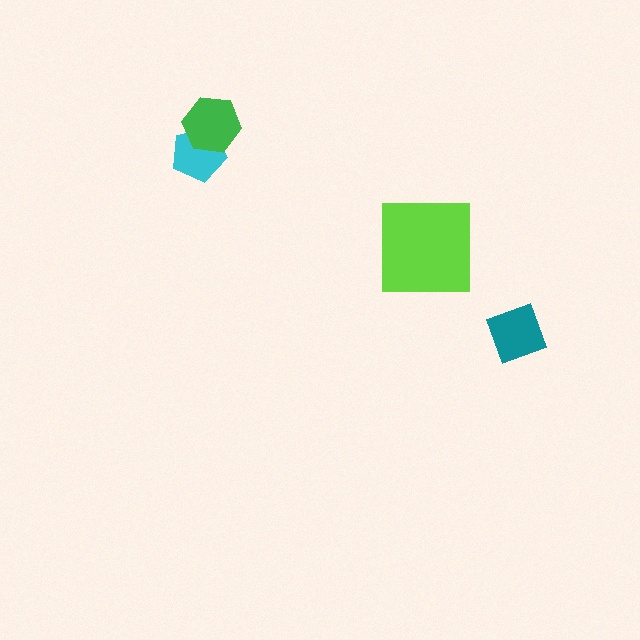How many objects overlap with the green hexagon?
1 object overlaps with the green hexagon.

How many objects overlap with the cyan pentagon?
1 object overlaps with the cyan pentagon.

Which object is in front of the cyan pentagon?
The green hexagon is in front of the cyan pentagon.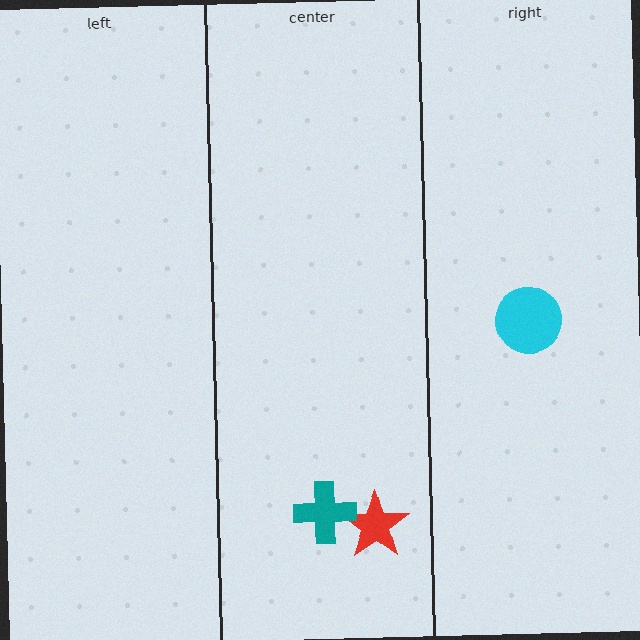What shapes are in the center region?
The red star, the teal cross.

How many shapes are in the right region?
1.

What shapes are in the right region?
The cyan circle.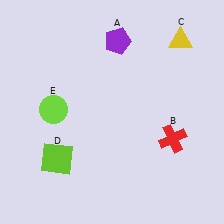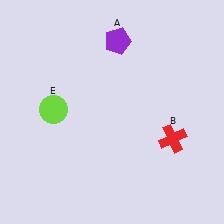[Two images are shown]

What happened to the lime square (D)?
The lime square (D) was removed in Image 2. It was in the bottom-left area of Image 1.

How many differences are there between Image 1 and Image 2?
There are 2 differences between the two images.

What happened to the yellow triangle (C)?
The yellow triangle (C) was removed in Image 2. It was in the top-right area of Image 1.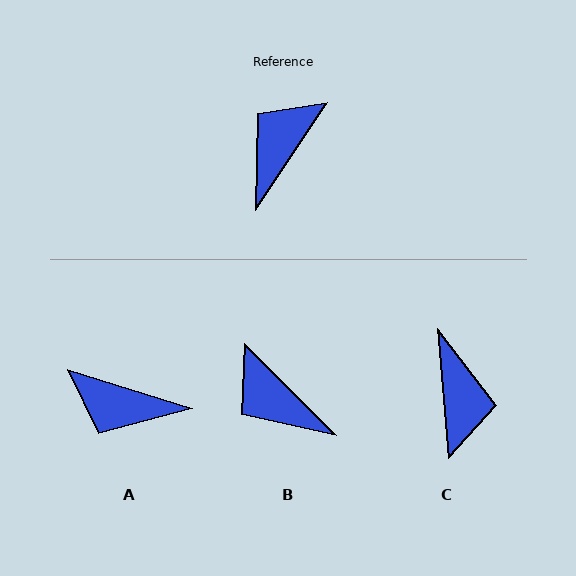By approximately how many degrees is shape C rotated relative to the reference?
Approximately 141 degrees clockwise.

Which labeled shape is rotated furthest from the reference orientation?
C, about 141 degrees away.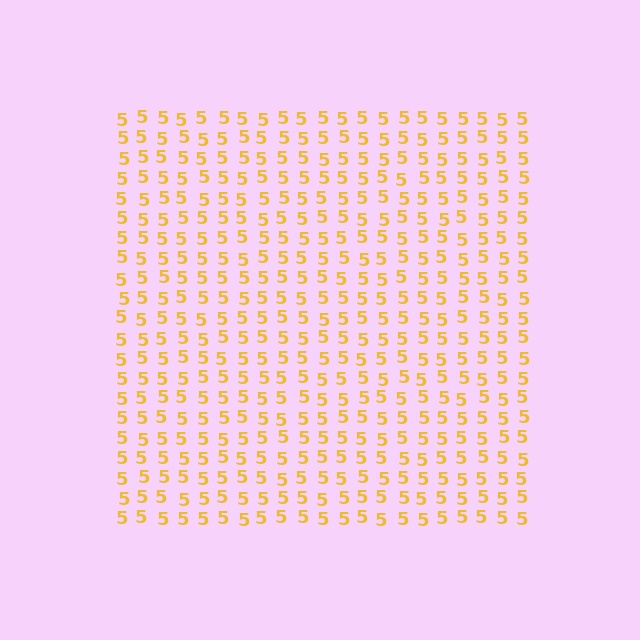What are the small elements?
The small elements are digit 5's.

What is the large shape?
The large shape is a square.